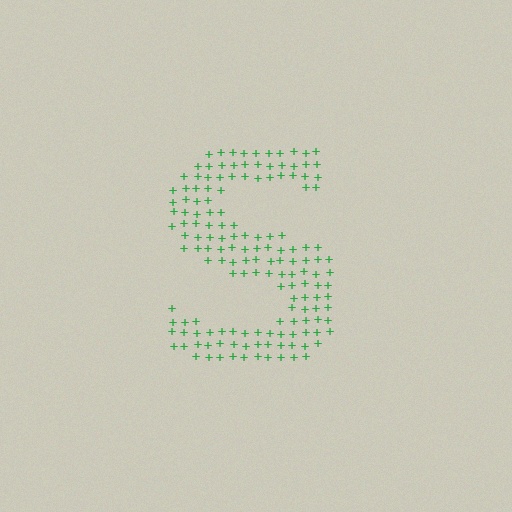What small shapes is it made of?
It is made of small plus signs.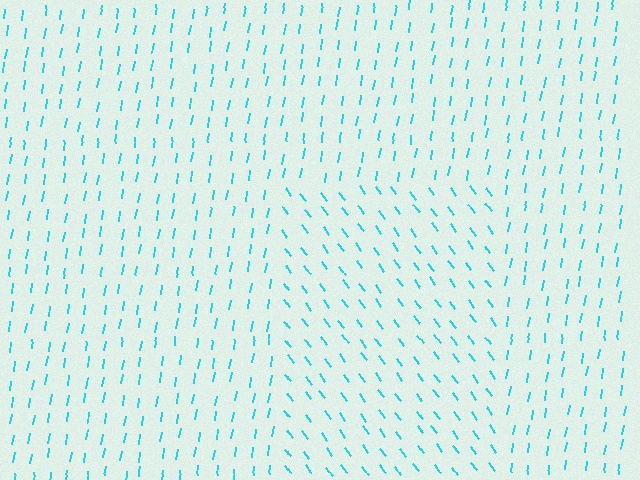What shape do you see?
I see a rectangle.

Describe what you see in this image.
The image is filled with small cyan line segments. A rectangle region in the image has lines oriented differently from the surrounding lines, creating a visible texture boundary.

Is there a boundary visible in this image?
Yes, there is a texture boundary formed by a change in line orientation.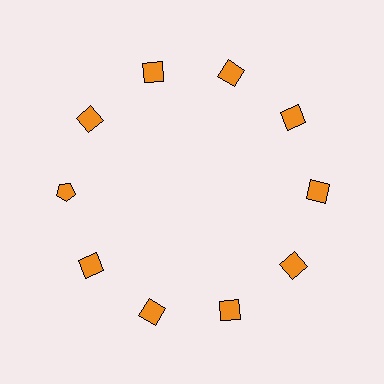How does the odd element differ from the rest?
It has a different shape: pentagon instead of square.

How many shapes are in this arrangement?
There are 10 shapes arranged in a ring pattern.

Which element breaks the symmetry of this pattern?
The orange pentagon at roughly the 9 o'clock position breaks the symmetry. All other shapes are orange squares.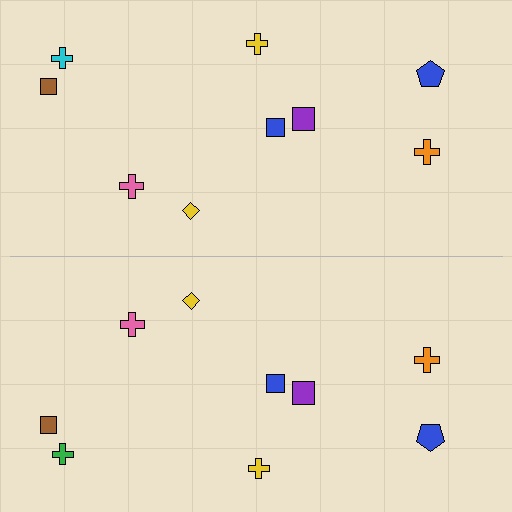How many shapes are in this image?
There are 18 shapes in this image.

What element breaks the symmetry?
The green cross on the bottom side breaks the symmetry — its mirror counterpart is cyan.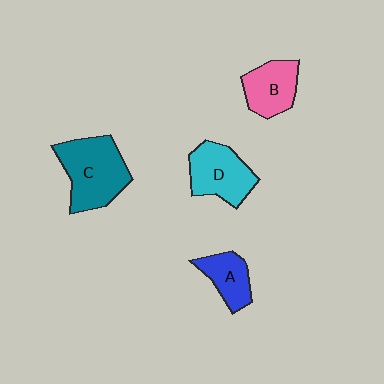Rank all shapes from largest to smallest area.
From largest to smallest: C (teal), D (cyan), B (pink), A (blue).